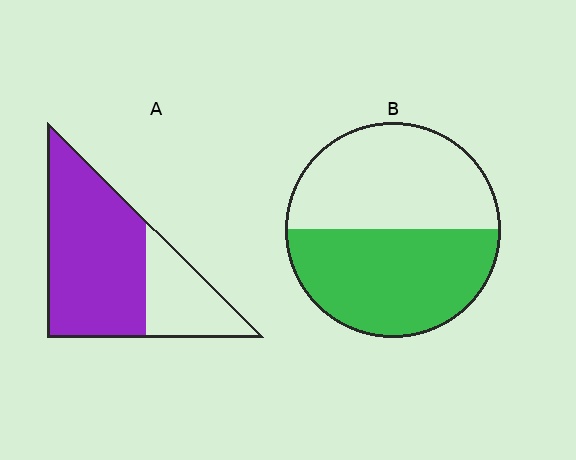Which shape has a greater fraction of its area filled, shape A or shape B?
Shape A.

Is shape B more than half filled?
Roughly half.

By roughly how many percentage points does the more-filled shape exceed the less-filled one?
By roughly 20 percentage points (A over B).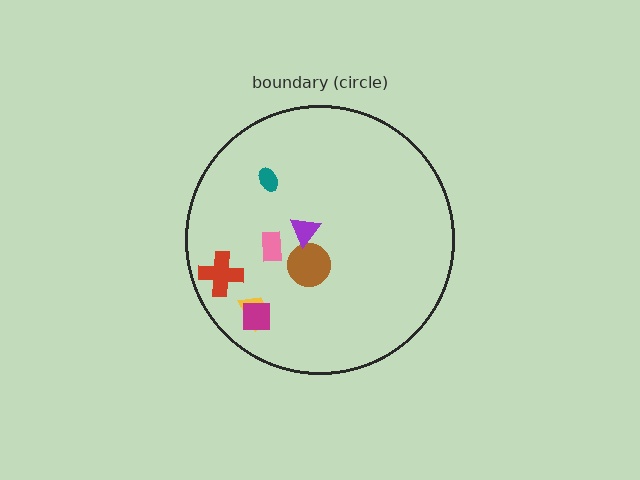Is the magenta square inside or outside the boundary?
Inside.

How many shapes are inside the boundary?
7 inside, 0 outside.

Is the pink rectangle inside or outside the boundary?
Inside.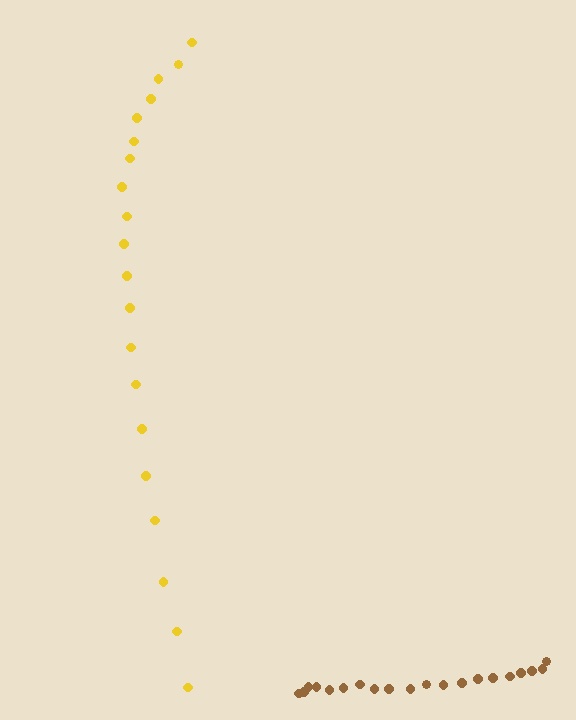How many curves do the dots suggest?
There are 2 distinct paths.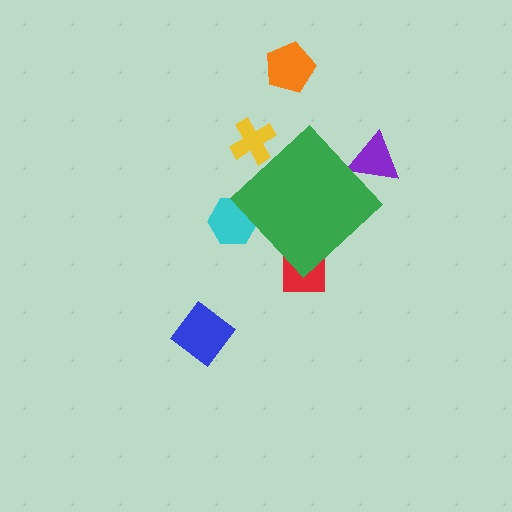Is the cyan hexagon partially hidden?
Yes, the cyan hexagon is partially hidden behind the green diamond.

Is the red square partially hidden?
Yes, the red square is partially hidden behind the green diamond.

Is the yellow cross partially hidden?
Yes, the yellow cross is partially hidden behind the green diamond.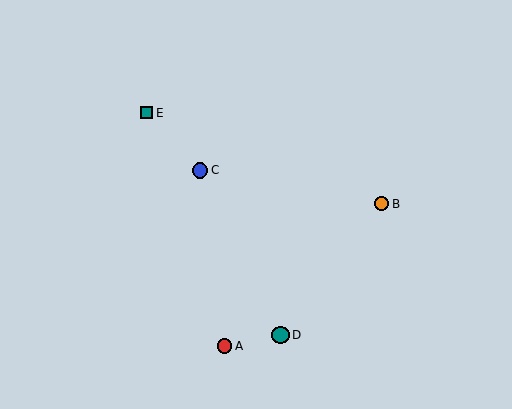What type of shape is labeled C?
Shape C is a blue circle.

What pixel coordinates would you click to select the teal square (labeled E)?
Click at (147, 113) to select the teal square E.